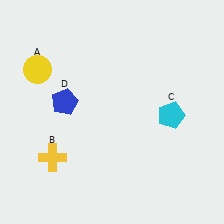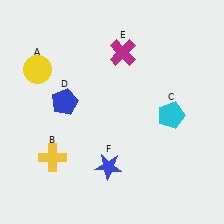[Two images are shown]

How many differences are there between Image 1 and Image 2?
There are 2 differences between the two images.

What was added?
A magenta cross (E), a blue star (F) were added in Image 2.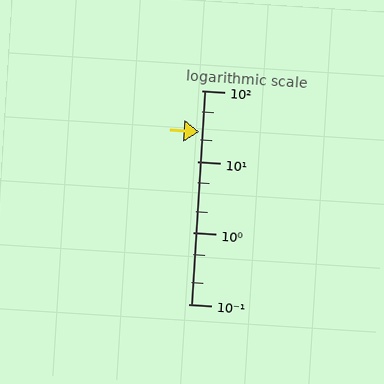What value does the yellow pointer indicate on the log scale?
The pointer indicates approximately 26.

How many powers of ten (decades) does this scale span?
The scale spans 3 decades, from 0.1 to 100.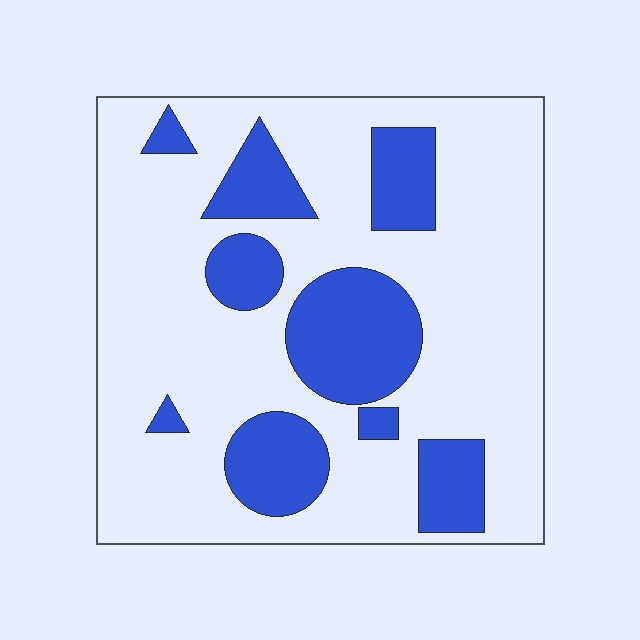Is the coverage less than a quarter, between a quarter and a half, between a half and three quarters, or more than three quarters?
Between a quarter and a half.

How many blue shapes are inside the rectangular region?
9.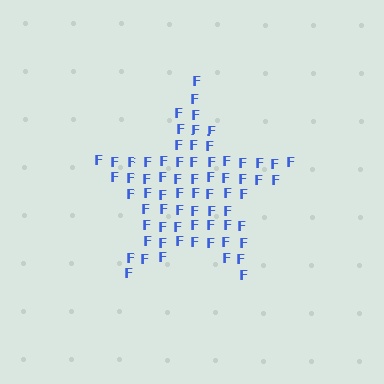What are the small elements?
The small elements are letter F's.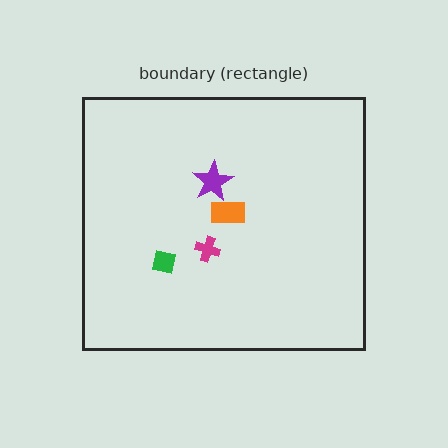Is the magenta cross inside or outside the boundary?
Inside.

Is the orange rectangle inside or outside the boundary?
Inside.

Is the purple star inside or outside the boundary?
Inside.